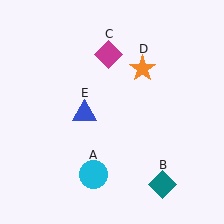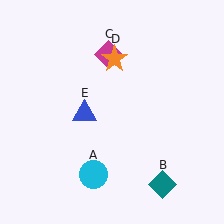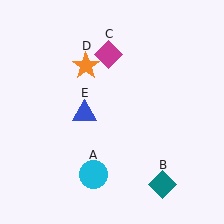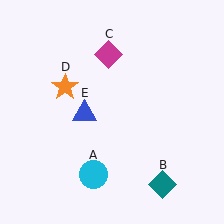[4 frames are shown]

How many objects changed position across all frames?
1 object changed position: orange star (object D).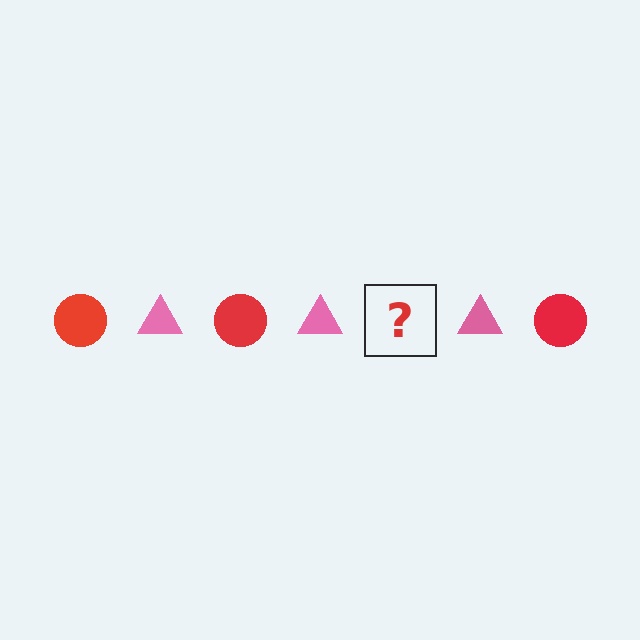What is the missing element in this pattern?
The missing element is a red circle.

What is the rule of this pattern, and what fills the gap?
The rule is that the pattern alternates between red circle and pink triangle. The gap should be filled with a red circle.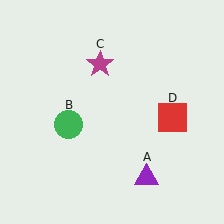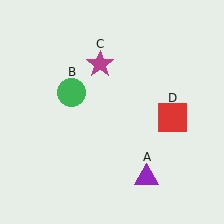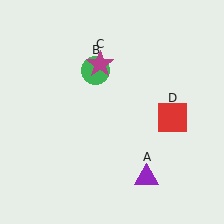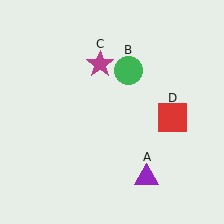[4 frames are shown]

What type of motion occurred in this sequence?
The green circle (object B) rotated clockwise around the center of the scene.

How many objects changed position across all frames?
1 object changed position: green circle (object B).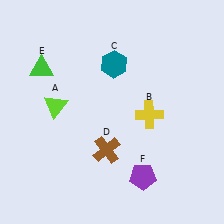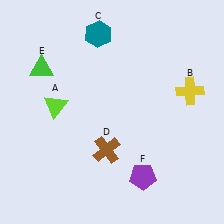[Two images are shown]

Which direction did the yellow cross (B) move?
The yellow cross (B) moved right.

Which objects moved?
The objects that moved are: the yellow cross (B), the teal hexagon (C).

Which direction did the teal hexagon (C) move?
The teal hexagon (C) moved up.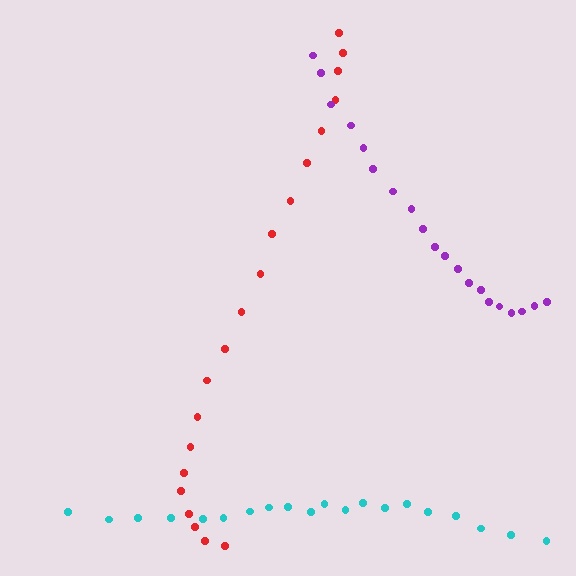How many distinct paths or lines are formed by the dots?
There are 3 distinct paths.